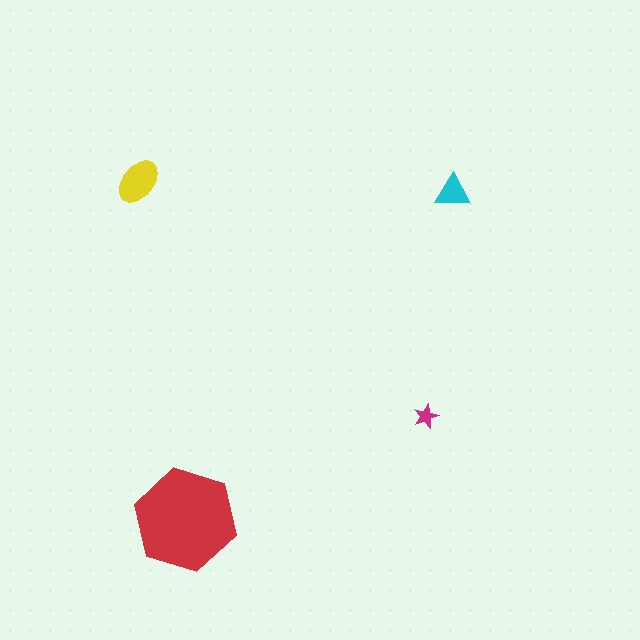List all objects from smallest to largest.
The magenta star, the cyan triangle, the yellow ellipse, the red hexagon.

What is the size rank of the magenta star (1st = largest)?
4th.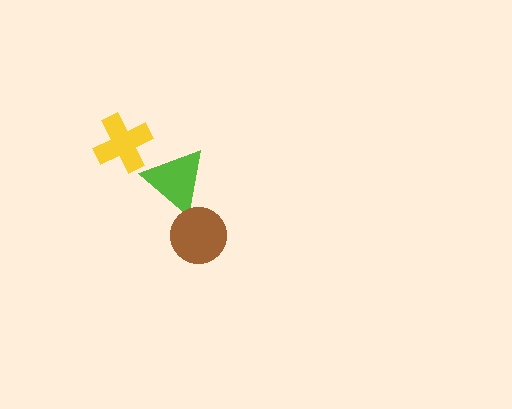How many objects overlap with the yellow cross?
0 objects overlap with the yellow cross.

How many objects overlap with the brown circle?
1 object overlaps with the brown circle.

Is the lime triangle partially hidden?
Yes, it is partially covered by another shape.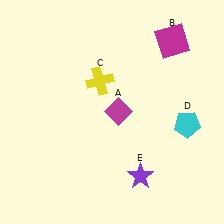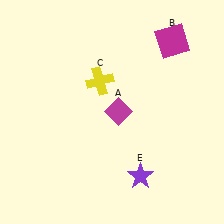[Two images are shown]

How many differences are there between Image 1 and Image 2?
There is 1 difference between the two images.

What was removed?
The cyan pentagon (D) was removed in Image 2.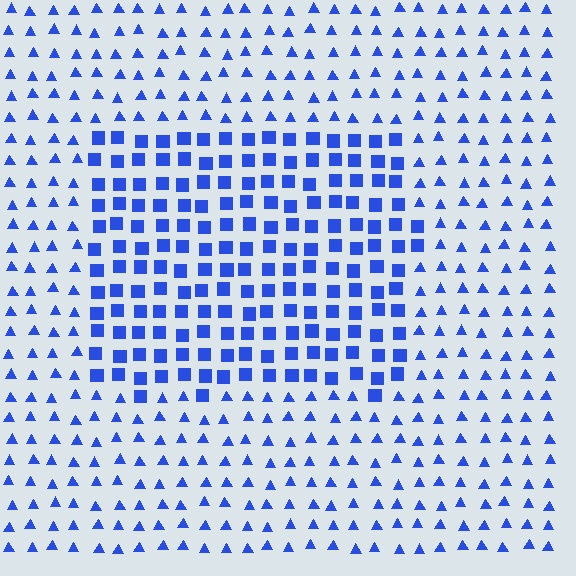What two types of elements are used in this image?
The image uses squares inside the rectangle region and triangles outside it.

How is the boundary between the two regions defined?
The boundary is defined by a change in element shape: squares inside vs. triangles outside. All elements share the same color and spacing.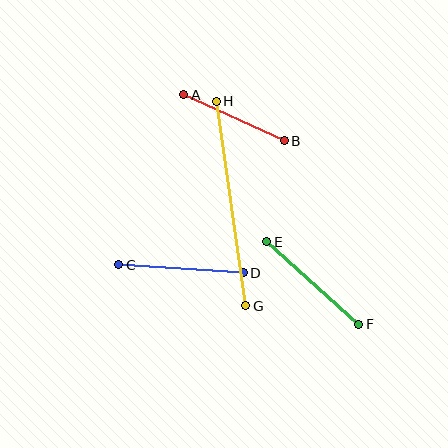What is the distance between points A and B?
The distance is approximately 111 pixels.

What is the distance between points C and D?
The distance is approximately 125 pixels.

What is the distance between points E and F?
The distance is approximately 123 pixels.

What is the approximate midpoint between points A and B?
The midpoint is at approximately (234, 118) pixels.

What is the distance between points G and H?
The distance is approximately 207 pixels.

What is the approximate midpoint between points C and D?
The midpoint is at approximately (181, 269) pixels.